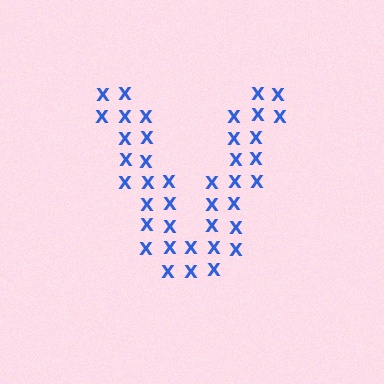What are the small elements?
The small elements are letter X's.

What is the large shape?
The large shape is the letter V.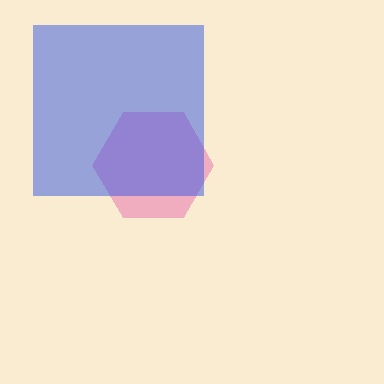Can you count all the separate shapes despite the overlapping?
Yes, there are 2 separate shapes.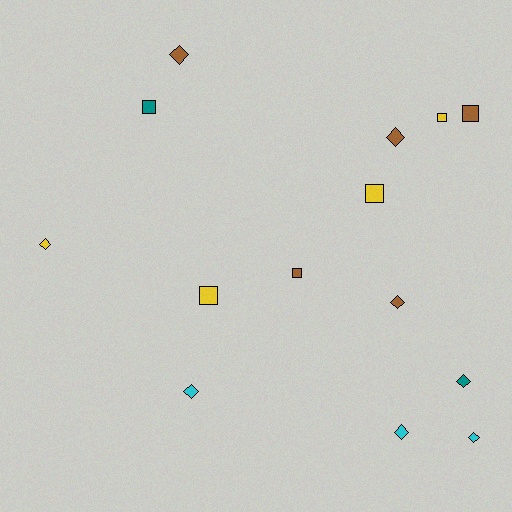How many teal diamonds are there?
There is 1 teal diamond.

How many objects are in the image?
There are 14 objects.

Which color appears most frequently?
Brown, with 5 objects.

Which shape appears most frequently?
Diamond, with 8 objects.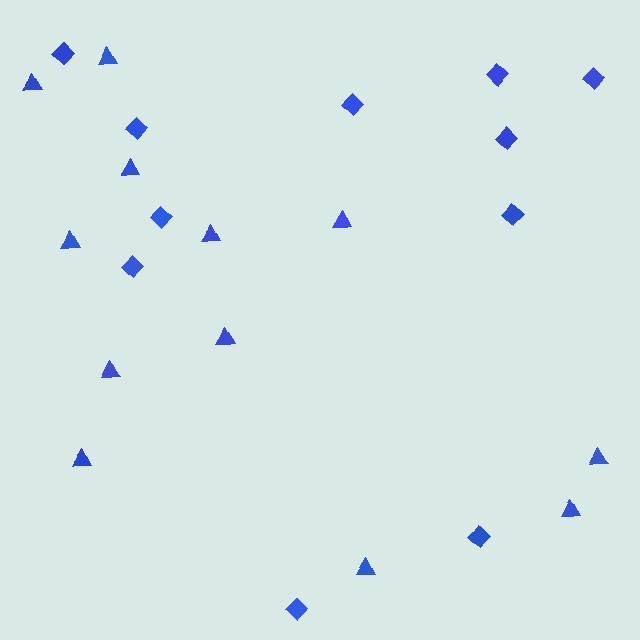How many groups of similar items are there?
There are 2 groups: one group of diamonds (11) and one group of triangles (12).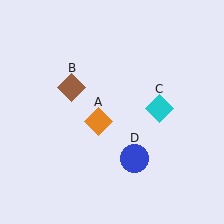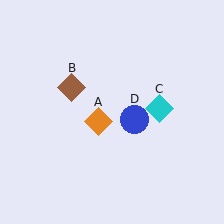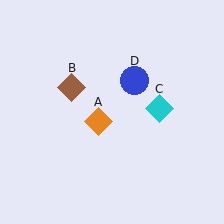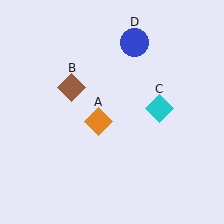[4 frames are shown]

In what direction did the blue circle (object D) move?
The blue circle (object D) moved up.